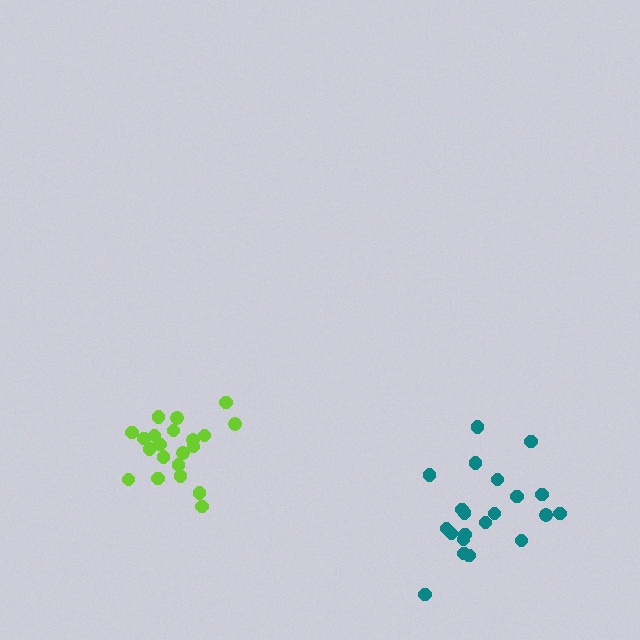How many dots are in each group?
Group 1: 21 dots, Group 2: 21 dots (42 total).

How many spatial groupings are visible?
There are 2 spatial groupings.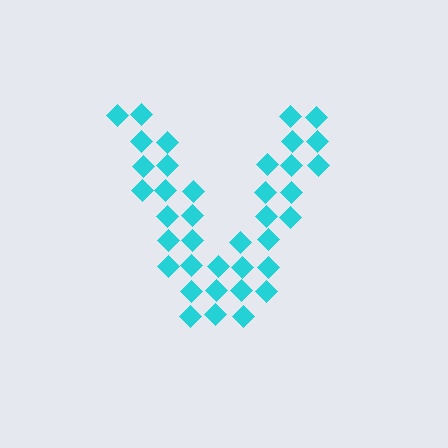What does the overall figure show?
The overall figure shows the letter V.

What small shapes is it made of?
It is made of small diamonds.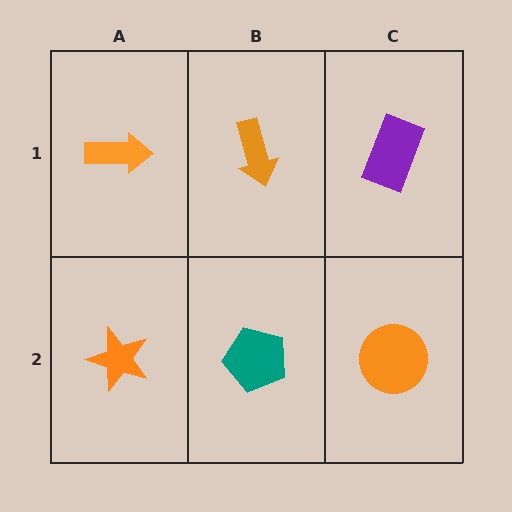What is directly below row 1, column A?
An orange star.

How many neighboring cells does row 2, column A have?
2.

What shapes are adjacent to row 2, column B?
An orange arrow (row 1, column B), an orange star (row 2, column A), an orange circle (row 2, column C).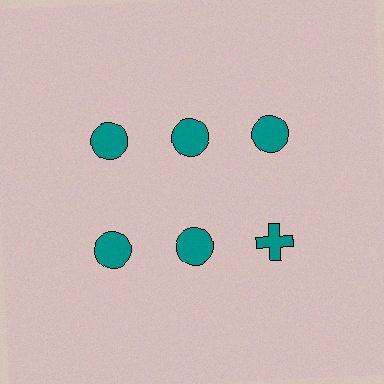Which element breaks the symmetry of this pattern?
The teal cross in the second row, center column breaks the symmetry. All other shapes are teal circles.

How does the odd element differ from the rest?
It has a different shape: cross instead of circle.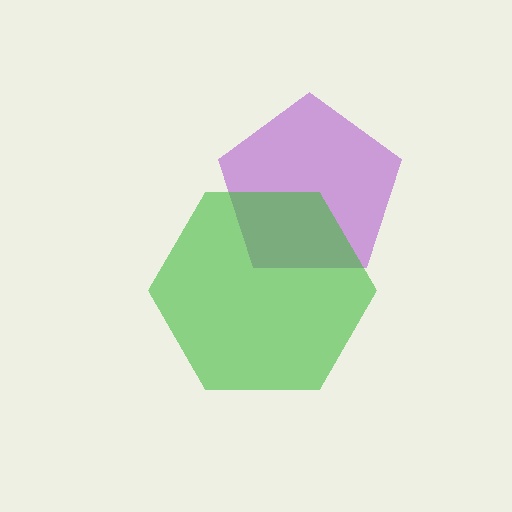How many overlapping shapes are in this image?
There are 2 overlapping shapes in the image.